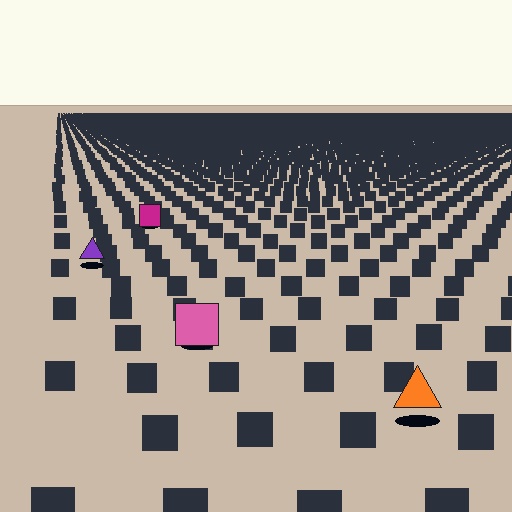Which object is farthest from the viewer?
The magenta square is farthest from the viewer. It appears smaller and the ground texture around it is denser.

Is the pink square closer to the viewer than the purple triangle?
Yes. The pink square is closer — you can tell from the texture gradient: the ground texture is coarser near it.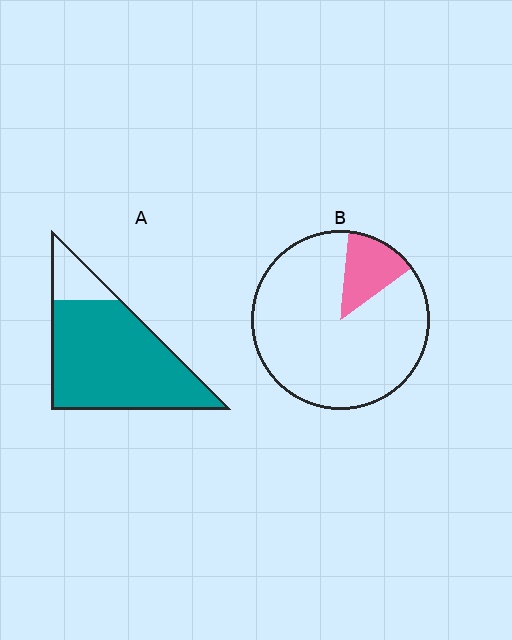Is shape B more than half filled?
No.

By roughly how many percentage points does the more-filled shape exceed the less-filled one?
By roughly 70 percentage points (A over B).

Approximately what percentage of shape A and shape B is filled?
A is approximately 85% and B is approximately 15%.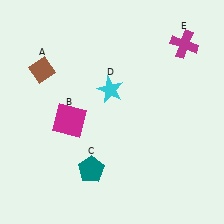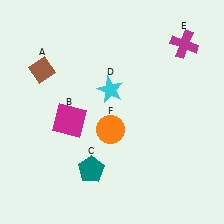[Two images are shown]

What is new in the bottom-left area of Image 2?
An orange circle (F) was added in the bottom-left area of Image 2.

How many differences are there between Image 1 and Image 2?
There is 1 difference between the two images.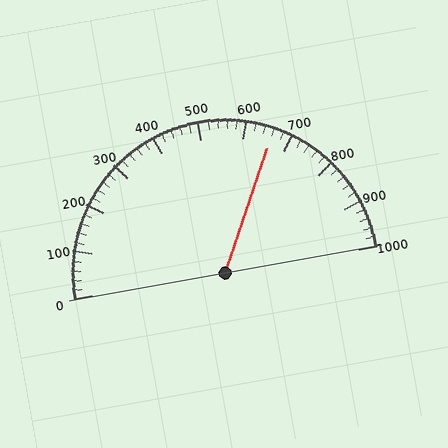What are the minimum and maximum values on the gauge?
The gauge ranges from 0 to 1000.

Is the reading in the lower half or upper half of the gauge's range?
The reading is in the upper half of the range (0 to 1000).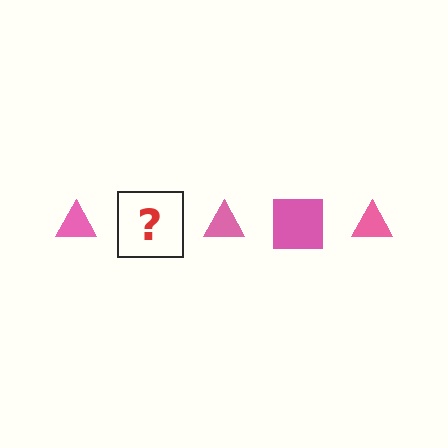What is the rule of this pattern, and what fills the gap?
The rule is that the pattern cycles through triangle, square shapes in pink. The gap should be filled with a pink square.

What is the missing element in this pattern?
The missing element is a pink square.